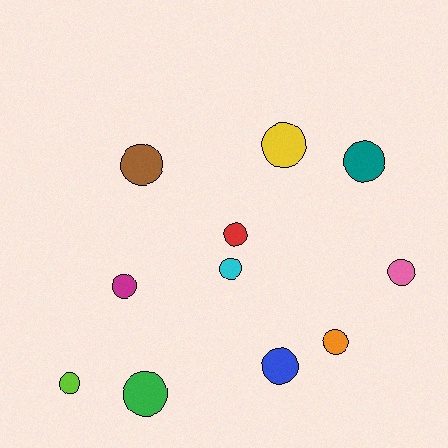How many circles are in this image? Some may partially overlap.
There are 11 circles.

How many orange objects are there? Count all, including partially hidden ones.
There is 1 orange object.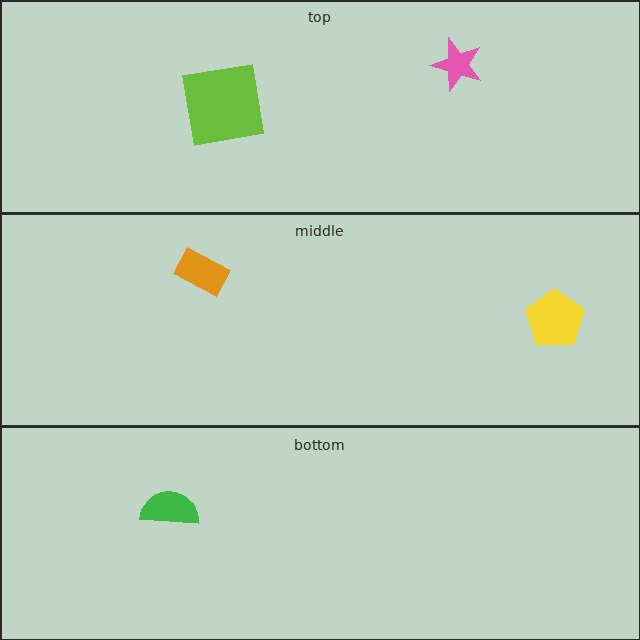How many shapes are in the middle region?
2.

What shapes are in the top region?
The lime square, the pink star.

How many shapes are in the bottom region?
1.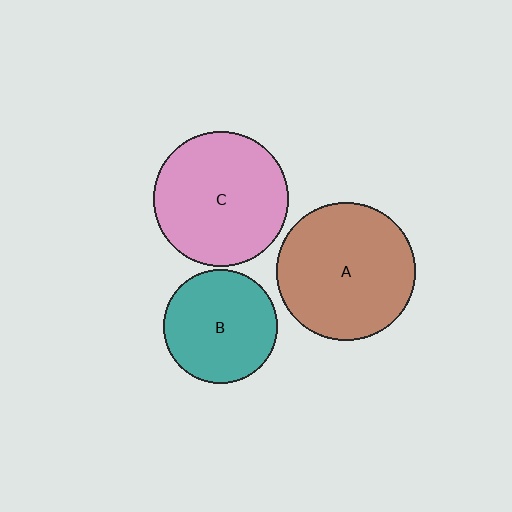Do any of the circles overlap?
No, none of the circles overlap.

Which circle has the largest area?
Circle A (brown).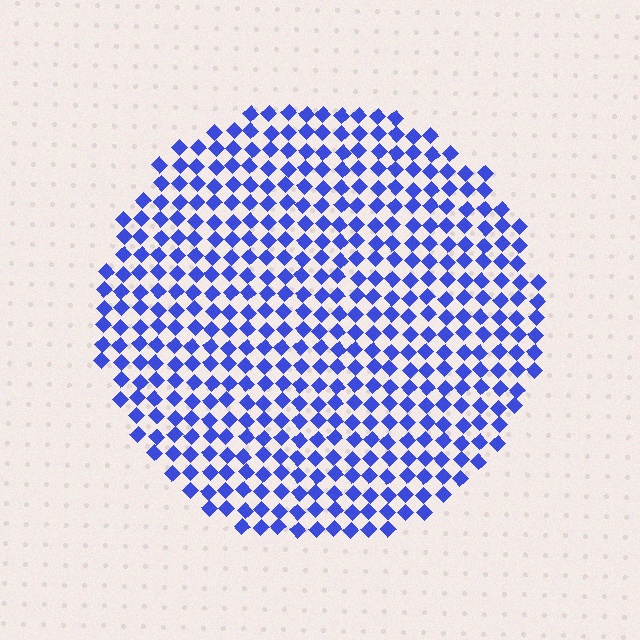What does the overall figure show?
The overall figure shows a circle.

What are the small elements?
The small elements are diamonds.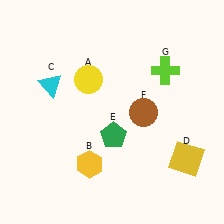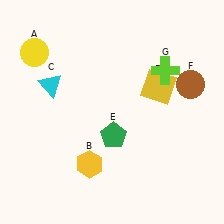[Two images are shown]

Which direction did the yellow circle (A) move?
The yellow circle (A) moved left.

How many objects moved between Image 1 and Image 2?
3 objects moved between the two images.